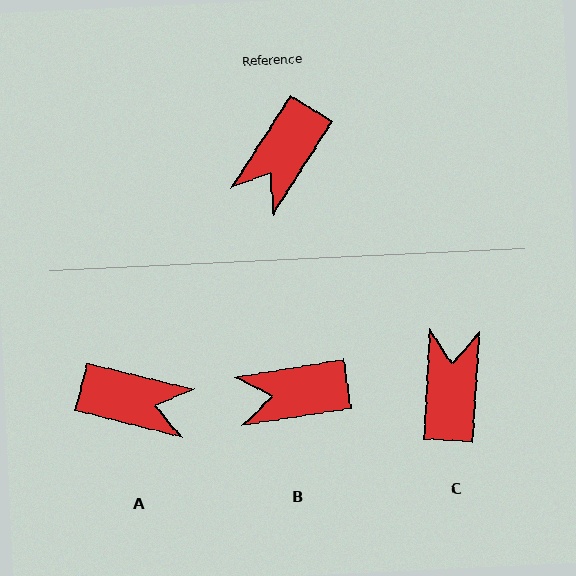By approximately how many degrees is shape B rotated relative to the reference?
Approximately 48 degrees clockwise.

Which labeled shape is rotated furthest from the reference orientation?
C, about 151 degrees away.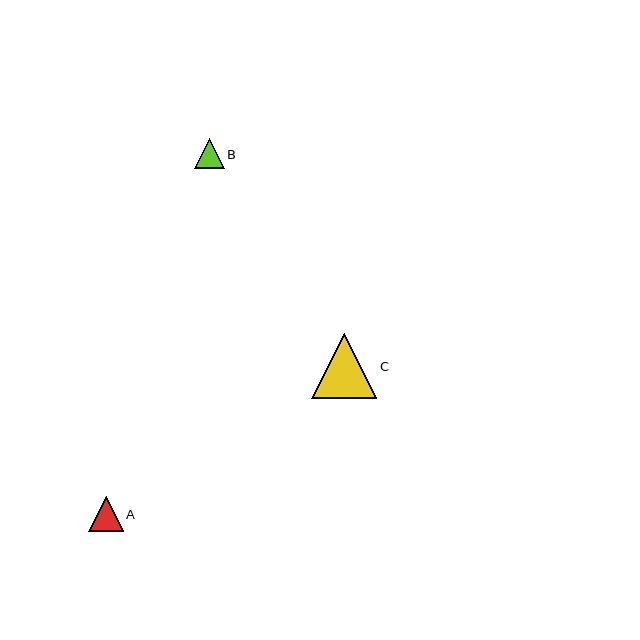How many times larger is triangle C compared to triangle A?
Triangle C is approximately 1.9 times the size of triangle A.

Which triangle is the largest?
Triangle C is the largest with a size of approximately 65 pixels.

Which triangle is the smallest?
Triangle B is the smallest with a size of approximately 29 pixels.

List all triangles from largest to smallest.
From largest to smallest: C, A, B.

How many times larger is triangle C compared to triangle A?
Triangle C is approximately 1.9 times the size of triangle A.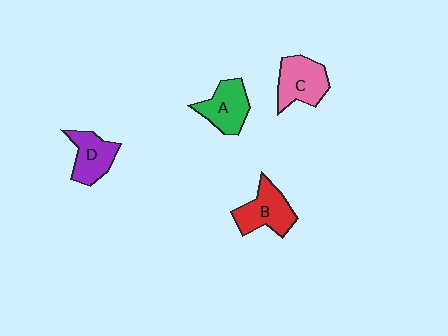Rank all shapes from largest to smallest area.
From largest to smallest: C (pink), B (red), A (green), D (purple).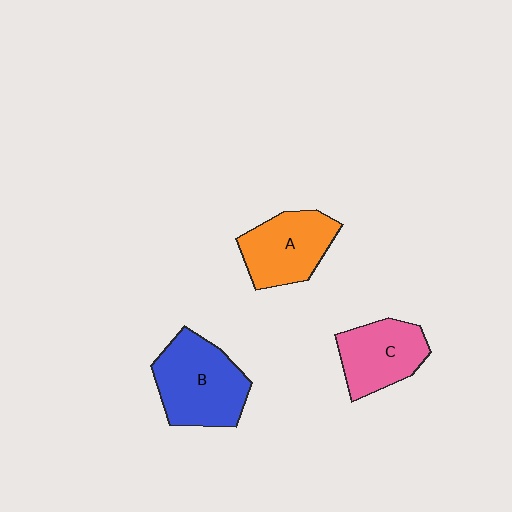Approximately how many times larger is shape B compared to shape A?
Approximately 1.2 times.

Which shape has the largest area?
Shape B (blue).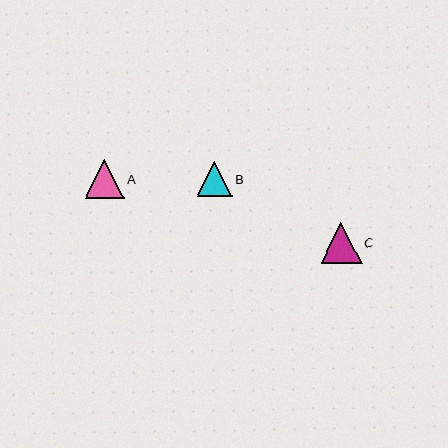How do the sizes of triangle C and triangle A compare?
Triangle C and triangle A are approximately the same size.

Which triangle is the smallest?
Triangle B is the smallest with a size of approximately 36 pixels.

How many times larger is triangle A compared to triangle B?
Triangle A is approximately 1.1 times the size of triangle B.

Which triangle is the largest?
Triangle C is the largest with a size of approximately 41 pixels.